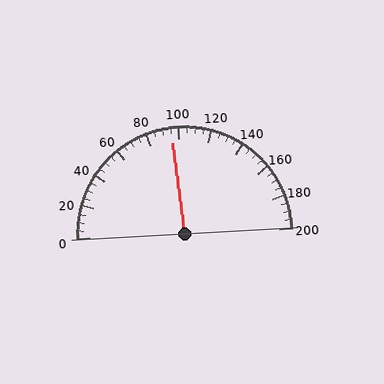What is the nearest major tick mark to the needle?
The nearest major tick mark is 100.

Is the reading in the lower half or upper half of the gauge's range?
The reading is in the lower half of the range (0 to 200).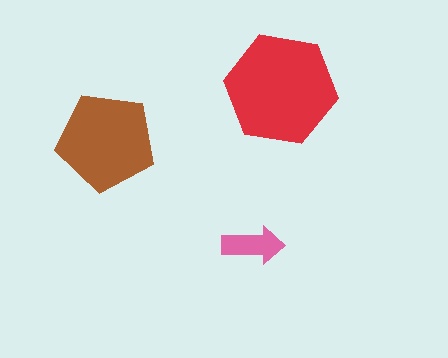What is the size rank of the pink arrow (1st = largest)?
3rd.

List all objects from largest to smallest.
The red hexagon, the brown pentagon, the pink arrow.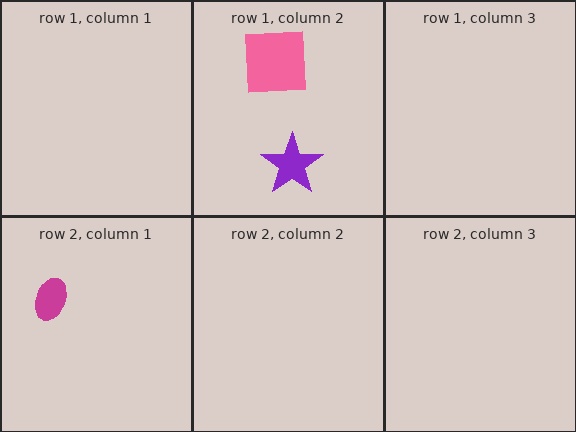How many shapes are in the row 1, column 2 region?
2.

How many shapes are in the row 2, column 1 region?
1.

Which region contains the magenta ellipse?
The row 2, column 1 region.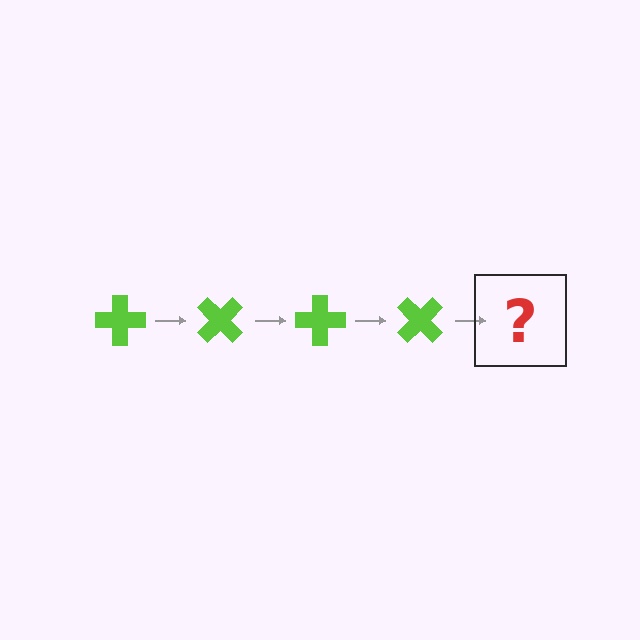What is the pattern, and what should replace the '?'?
The pattern is that the cross rotates 45 degrees each step. The '?' should be a lime cross rotated 180 degrees.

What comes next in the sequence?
The next element should be a lime cross rotated 180 degrees.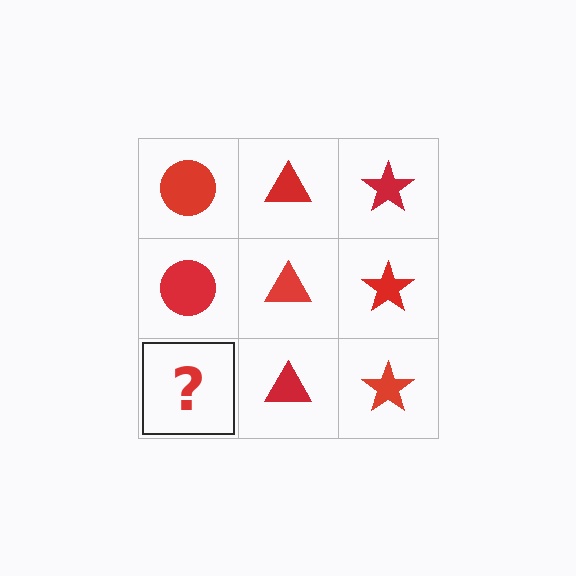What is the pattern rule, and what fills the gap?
The rule is that each column has a consistent shape. The gap should be filled with a red circle.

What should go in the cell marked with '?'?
The missing cell should contain a red circle.